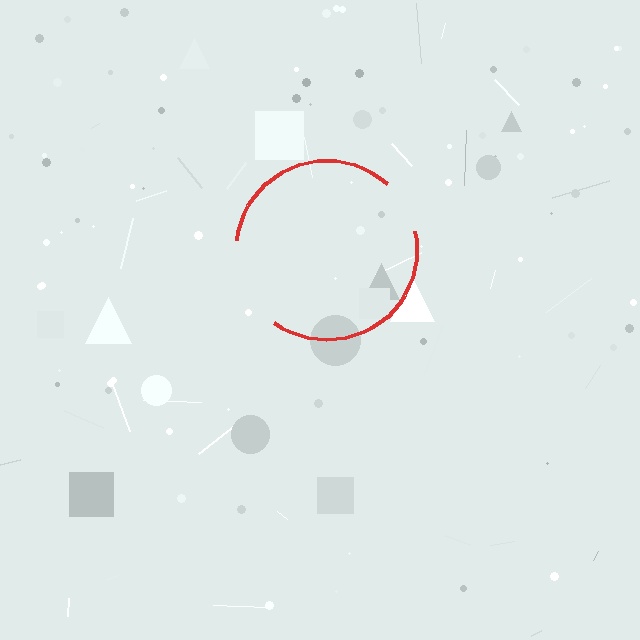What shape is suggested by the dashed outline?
The dashed outline suggests a circle.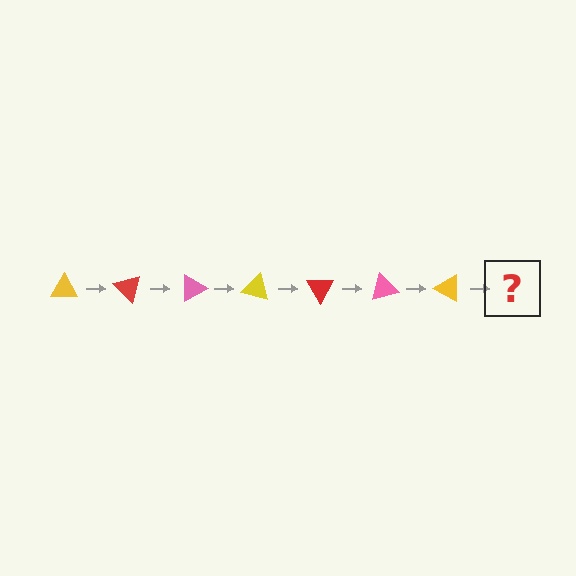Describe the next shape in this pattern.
It should be a red triangle, rotated 315 degrees from the start.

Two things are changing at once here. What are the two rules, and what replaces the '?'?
The two rules are that it rotates 45 degrees each step and the color cycles through yellow, red, and pink. The '?' should be a red triangle, rotated 315 degrees from the start.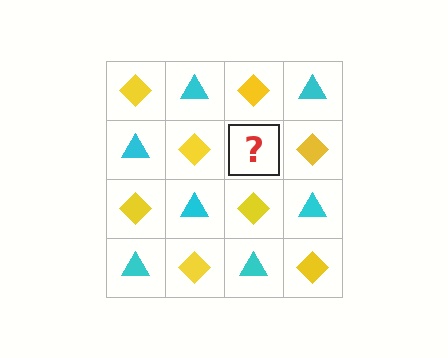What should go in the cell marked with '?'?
The missing cell should contain a cyan triangle.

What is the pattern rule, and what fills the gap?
The rule is that it alternates yellow diamond and cyan triangle in a checkerboard pattern. The gap should be filled with a cyan triangle.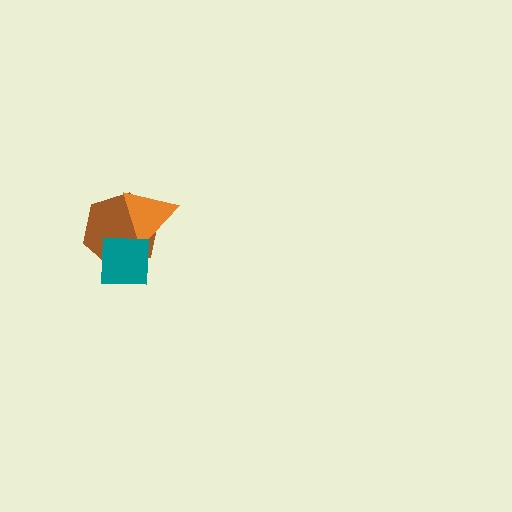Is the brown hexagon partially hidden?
Yes, it is partially covered by another shape.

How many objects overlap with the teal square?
2 objects overlap with the teal square.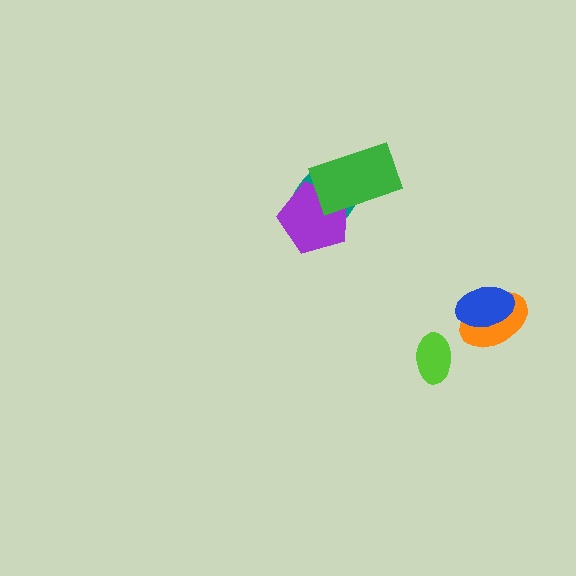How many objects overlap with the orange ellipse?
1 object overlaps with the orange ellipse.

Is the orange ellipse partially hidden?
Yes, it is partially covered by another shape.